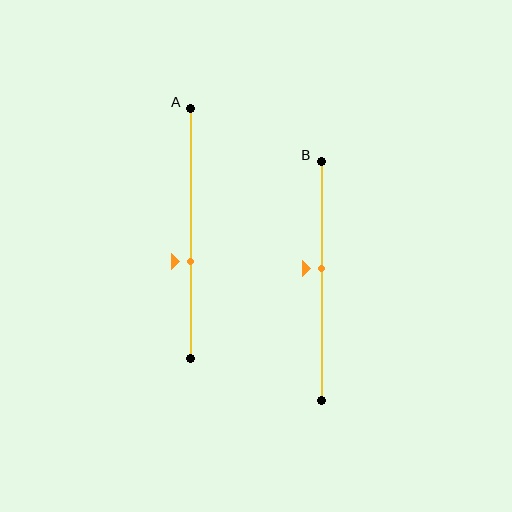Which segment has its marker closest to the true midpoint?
Segment B has its marker closest to the true midpoint.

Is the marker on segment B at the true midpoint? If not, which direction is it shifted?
No, the marker on segment B is shifted upward by about 5% of the segment length.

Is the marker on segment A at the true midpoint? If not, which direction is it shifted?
No, the marker on segment A is shifted downward by about 11% of the segment length.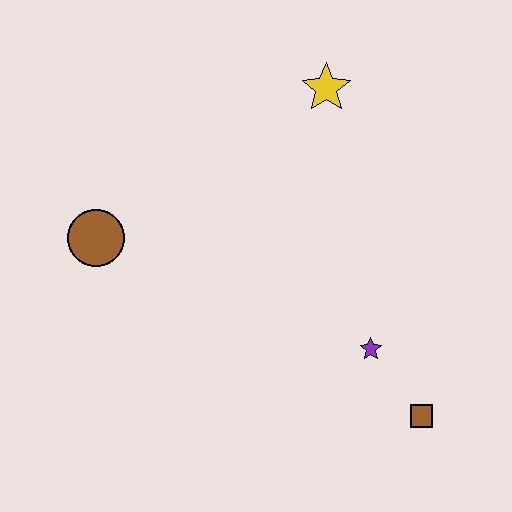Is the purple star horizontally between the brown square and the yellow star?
Yes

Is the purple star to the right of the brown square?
No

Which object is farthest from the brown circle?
The brown square is farthest from the brown circle.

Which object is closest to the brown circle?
The yellow star is closest to the brown circle.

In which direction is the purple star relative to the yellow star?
The purple star is below the yellow star.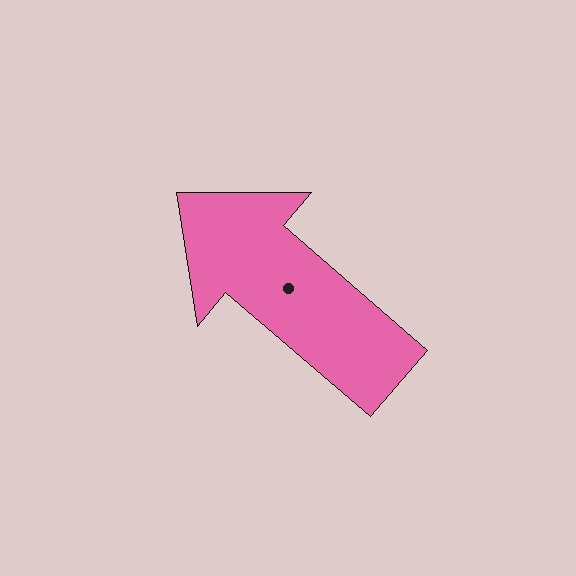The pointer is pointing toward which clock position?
Roughly 10 o'clock.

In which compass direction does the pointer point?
Northwest.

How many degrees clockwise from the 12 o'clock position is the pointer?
Approximately 311 degrees.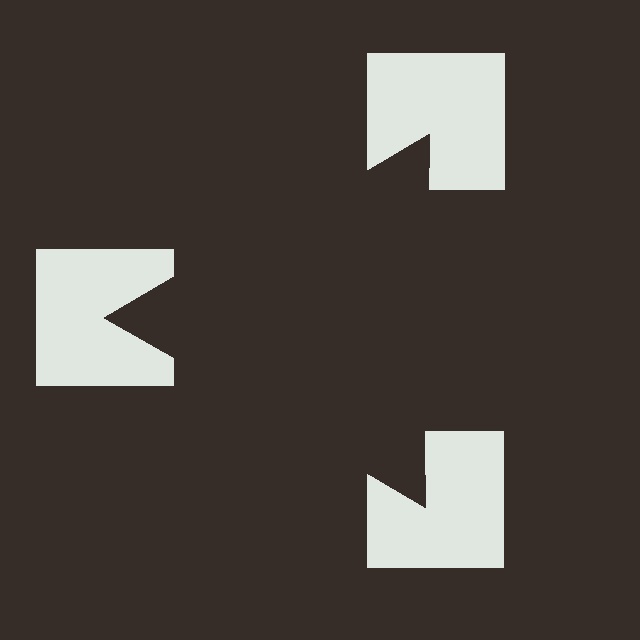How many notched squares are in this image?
There are 3 — one at each vertex of the illusory triangle.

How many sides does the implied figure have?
3 sides.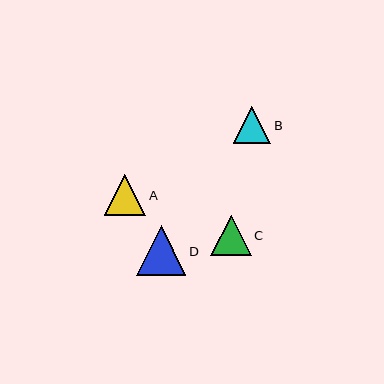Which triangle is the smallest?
Triangle B is the smallest with a size of approximately 38 pixels.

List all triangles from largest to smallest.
From largest to smallest: D, A, C, B.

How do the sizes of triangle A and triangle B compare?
Triangle A and triangle B are approximately the same size.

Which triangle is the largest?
Triangle D is the largest with a size of approximately 50 pixels.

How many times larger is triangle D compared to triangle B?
Triangle D is approximately 1.3 times the size of triangle B.